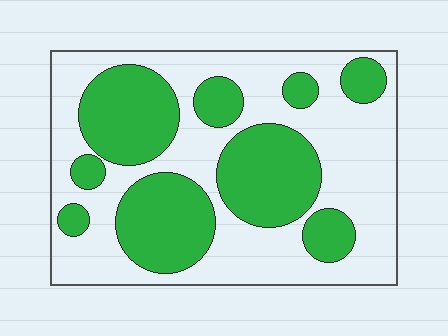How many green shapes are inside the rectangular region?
9.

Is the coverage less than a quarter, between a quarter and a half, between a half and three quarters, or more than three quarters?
Between a quarter and a half.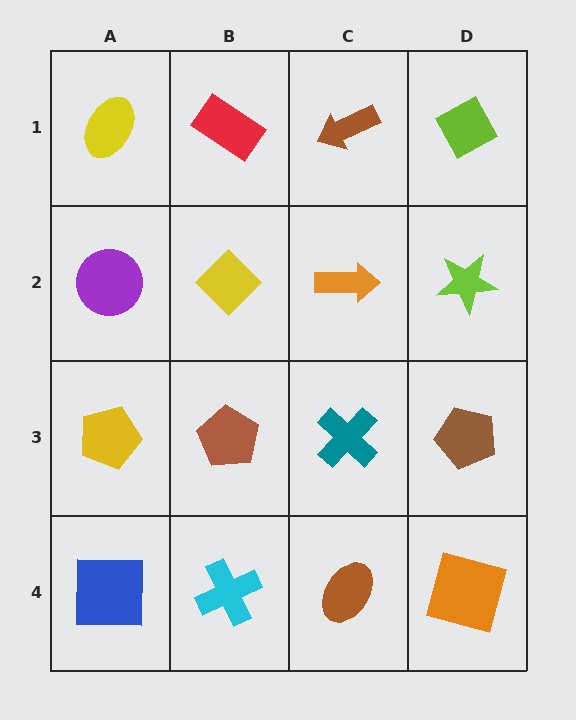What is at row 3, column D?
A brown pentagon.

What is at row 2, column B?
A yellow diamond.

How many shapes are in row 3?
4 shapes.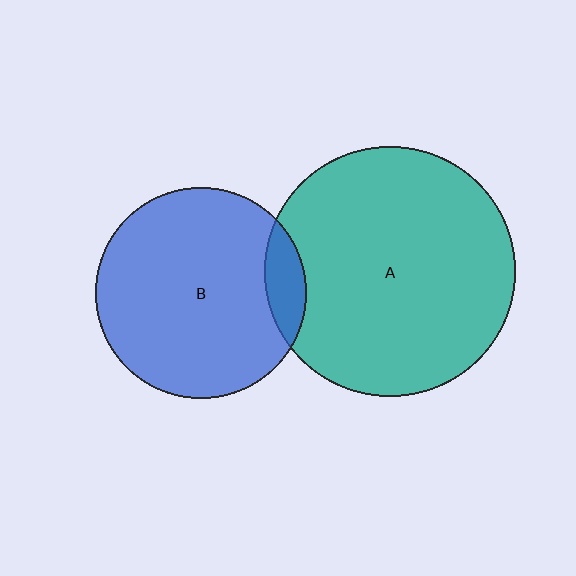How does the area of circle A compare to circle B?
Approximately 1.4 times.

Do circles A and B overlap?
Yes.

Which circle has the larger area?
Circle A (teal).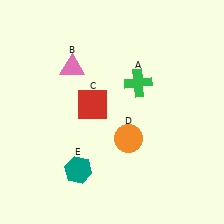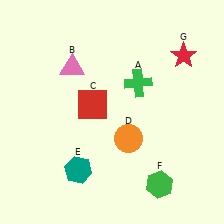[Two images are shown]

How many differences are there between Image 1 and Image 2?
There are 2 differences between the two images.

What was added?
A green hexagon (F), a red star (G) were added in Image 2.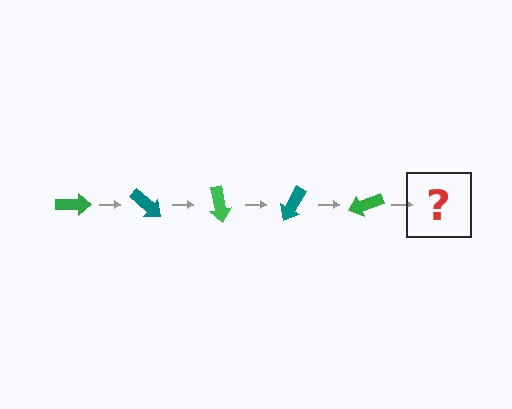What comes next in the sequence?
The next element should be a teal arrow, rotated 200 degrees from the start.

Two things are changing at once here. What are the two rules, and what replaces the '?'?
The two rules are that it rotates 40 degrees each step and the color cycles through green and teal. The '?' should be a teal arrow, rotated 200 degrees from the start.